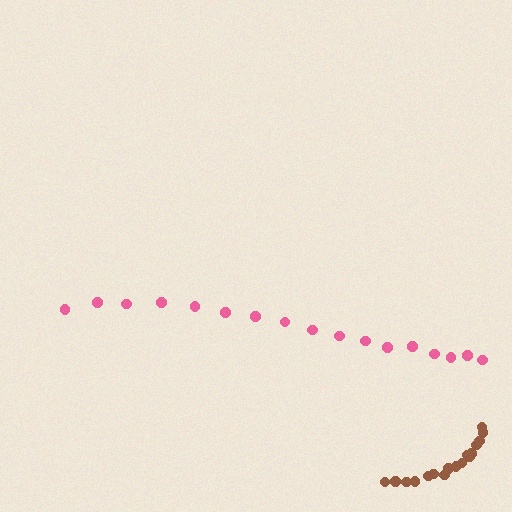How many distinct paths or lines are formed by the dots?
There are 2 distinct paths.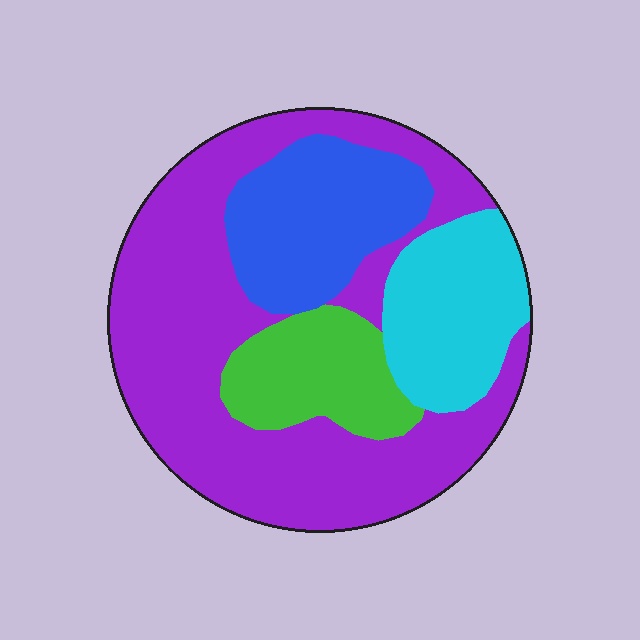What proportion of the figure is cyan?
Cyan covers roughly 15% of the figure.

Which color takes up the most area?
Purple, at roughly 55%.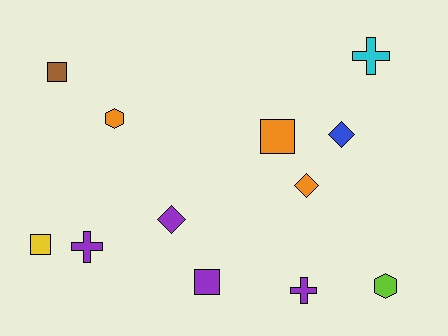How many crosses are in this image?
There are 3 crosses.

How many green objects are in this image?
There are no green objects.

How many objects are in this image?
There are 12 objects.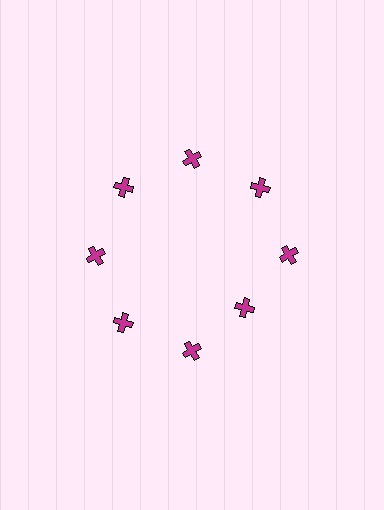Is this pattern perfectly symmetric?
No. The 8 magenta crosses are arranged in a ring, but one element near the 4 o'clock position is pulled inward toward the center, breaking the 8-fold rotational symmetry.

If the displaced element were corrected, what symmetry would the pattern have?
It would have 8-fold rotational symmetry — the pattern would map onto itself every 45 degrees.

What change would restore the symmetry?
The symmetry would be restored by moving it outward, back onto the ring so that all 8 crosses sit at equal angles and equal distance from the center.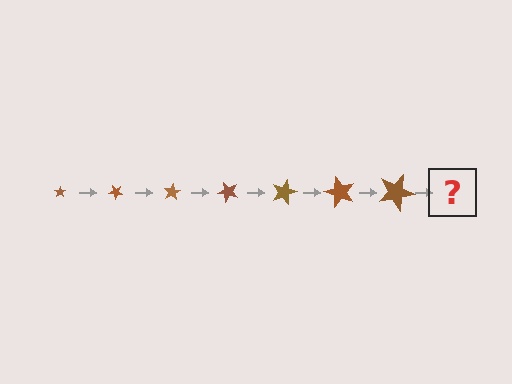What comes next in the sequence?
The next element should be a star, larger than the previous one and rotated 280 degrees from the start.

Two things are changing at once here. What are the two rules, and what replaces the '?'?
The two rules are that the star grows larger each step and it rotates 40 degrees each step. The '?' should be a star, larger than the previous one and rotated 280 degrees from the start.